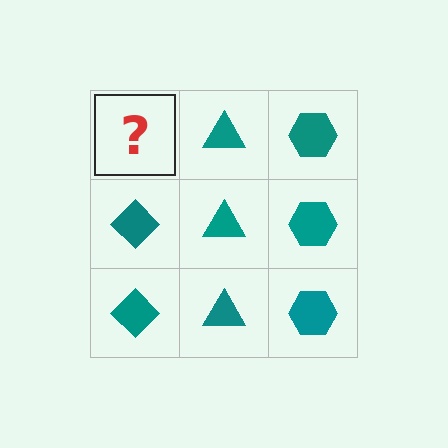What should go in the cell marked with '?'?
The missing cell should contain a teal diamond.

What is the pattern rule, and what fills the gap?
The rule is that each column has a consistent shape. The gap should be filled with a teal diamond.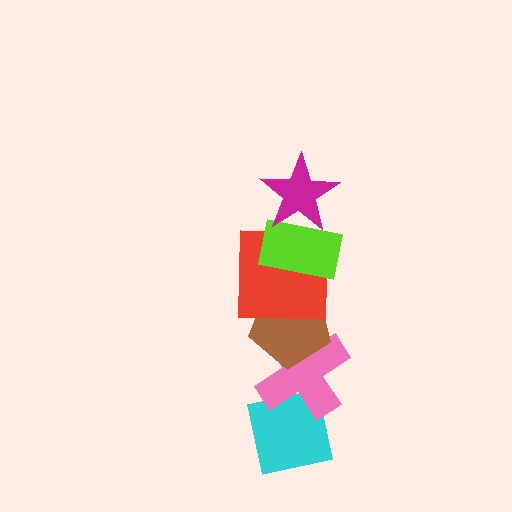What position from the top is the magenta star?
The magenta star is 1st from the top.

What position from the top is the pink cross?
The pink cross is 5th from the top.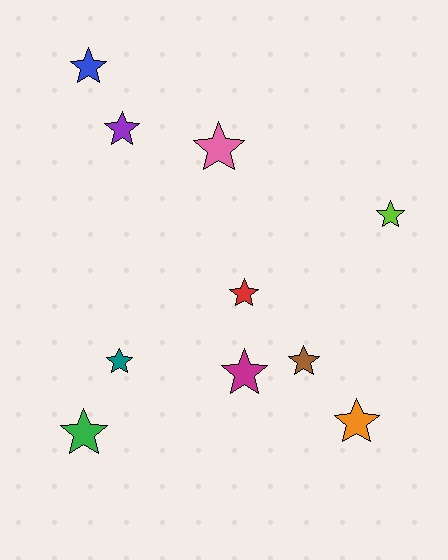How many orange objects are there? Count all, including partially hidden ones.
There is 1 orange object.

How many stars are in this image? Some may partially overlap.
There are 10 stars.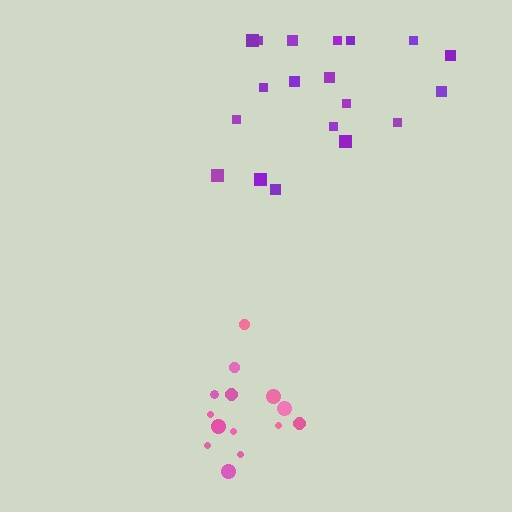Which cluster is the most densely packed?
Pink.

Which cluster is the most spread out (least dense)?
Purple.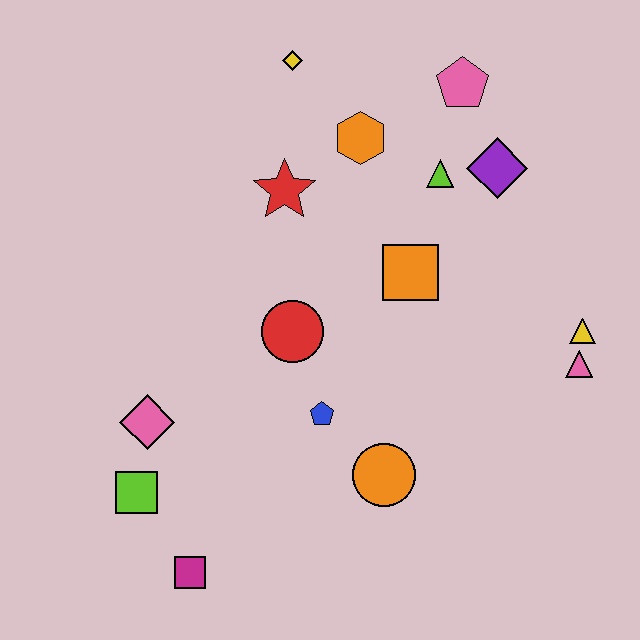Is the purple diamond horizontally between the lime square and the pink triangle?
Yes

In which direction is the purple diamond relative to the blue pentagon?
The purple diamond is above the blue pentagon.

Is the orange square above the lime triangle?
No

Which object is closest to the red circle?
The blue pentagon is closest to the red circle.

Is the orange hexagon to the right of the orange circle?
No